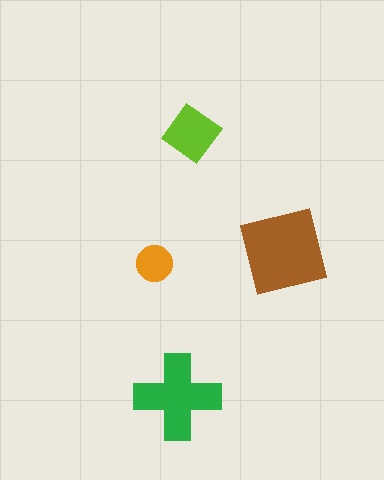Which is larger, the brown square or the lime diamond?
The brown square.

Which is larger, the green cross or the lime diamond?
The green cross.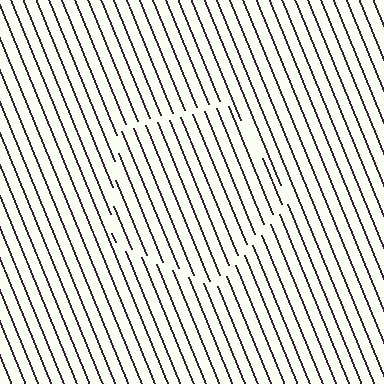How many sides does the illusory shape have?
5 sides — the line-ends trace a pentagon.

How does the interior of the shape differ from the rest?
The interior of the shape contains the same grating, shifted by half a period — the contour is defined by the phase discontinuity where line-ends from the inner and outer gratings abut.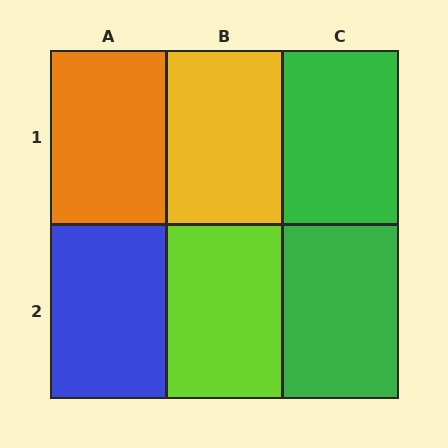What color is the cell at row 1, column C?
Green.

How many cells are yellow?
1 cell is yellow.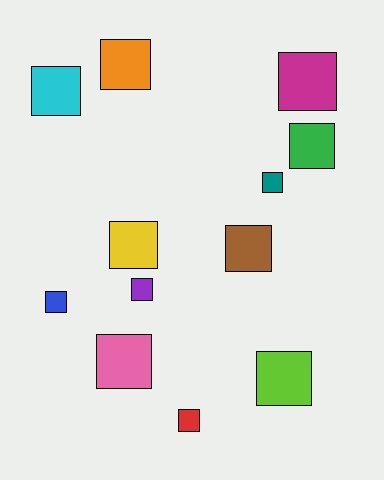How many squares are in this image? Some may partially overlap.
There are 12 squares.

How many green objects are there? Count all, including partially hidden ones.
There is 1 green object.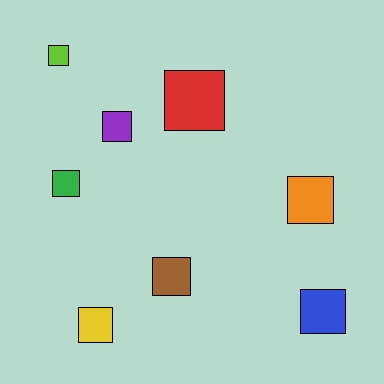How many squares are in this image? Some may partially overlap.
There are 8 squares.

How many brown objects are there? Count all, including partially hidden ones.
There is 1 brown object.